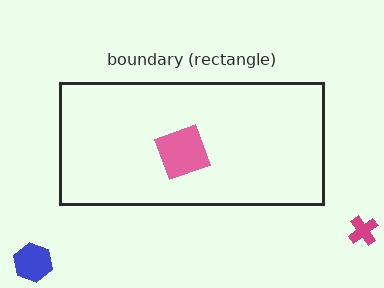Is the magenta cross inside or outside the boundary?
Outside.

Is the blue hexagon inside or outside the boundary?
Outside.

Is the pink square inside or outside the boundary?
Inside.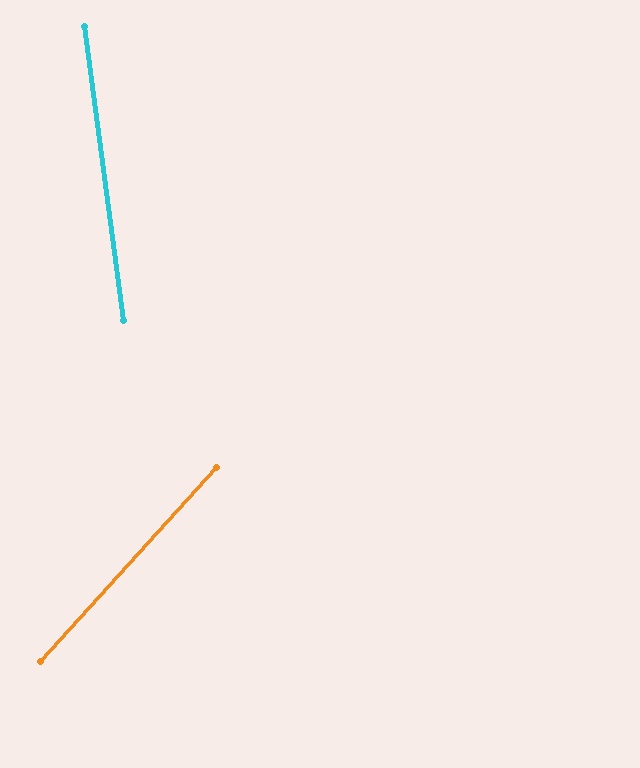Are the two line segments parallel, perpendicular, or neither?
Neither parallel nor perpendicular — they differ by about 50°.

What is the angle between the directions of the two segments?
Approximately 50 degrees.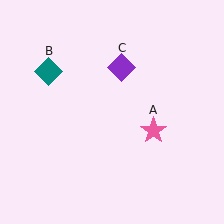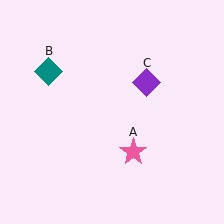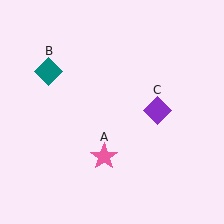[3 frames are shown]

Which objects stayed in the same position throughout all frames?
Teal diamond (object B) remained stationary.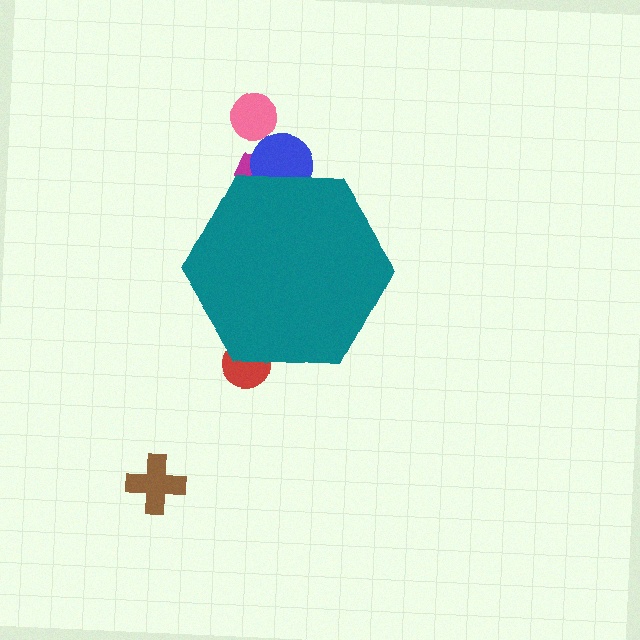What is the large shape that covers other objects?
A teal hexagon.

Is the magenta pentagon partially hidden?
Yes, the magenta pentagon is partially hidden behind the teal hexagon.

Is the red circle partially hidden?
Yes, the red circle is partially hidden behind the teal hexagon.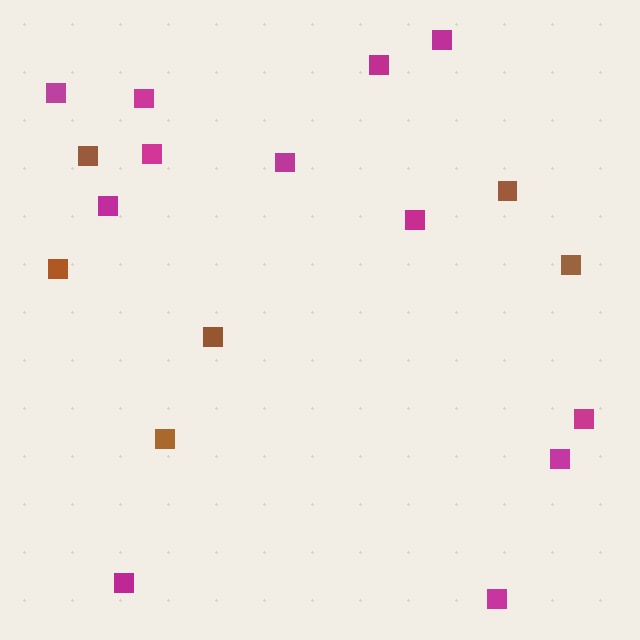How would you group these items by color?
There are 2 groups: one group of brown squares (6) and one group of magenta squares (12).